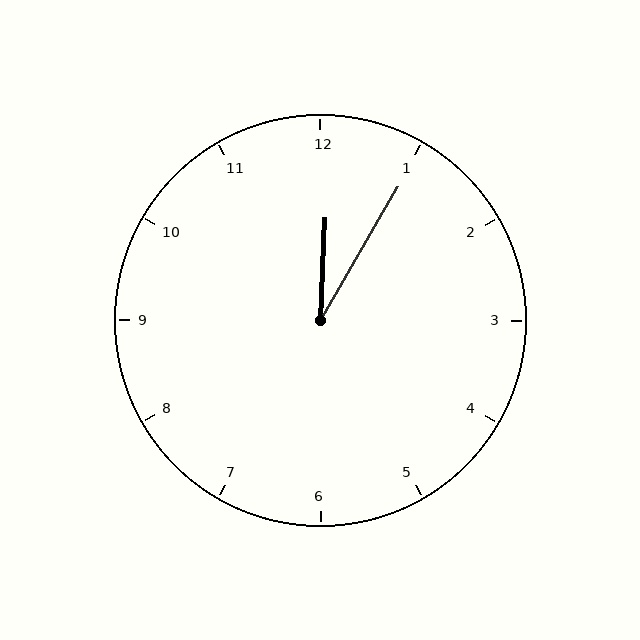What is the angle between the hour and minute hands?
Approximately 28 degrees.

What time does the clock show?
12:05.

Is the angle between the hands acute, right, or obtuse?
It is acute.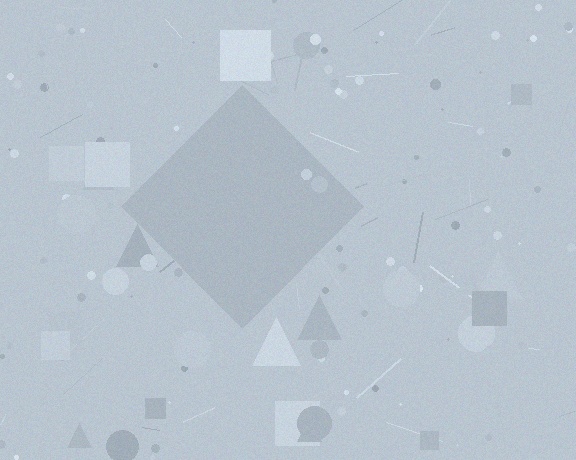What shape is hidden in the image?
A diamond is hidden in the image.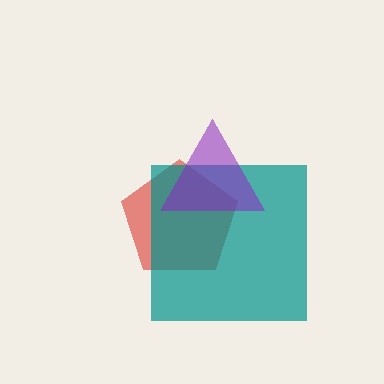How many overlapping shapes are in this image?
There are 3 overlapping shapes in the image.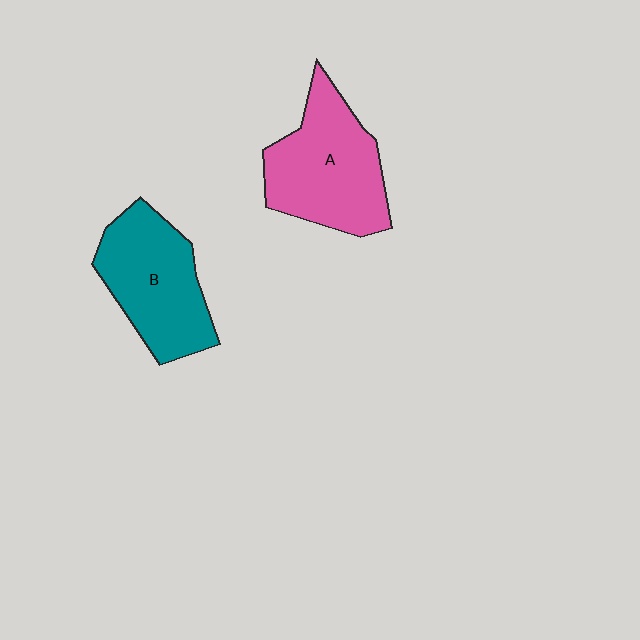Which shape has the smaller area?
Shape B (teal).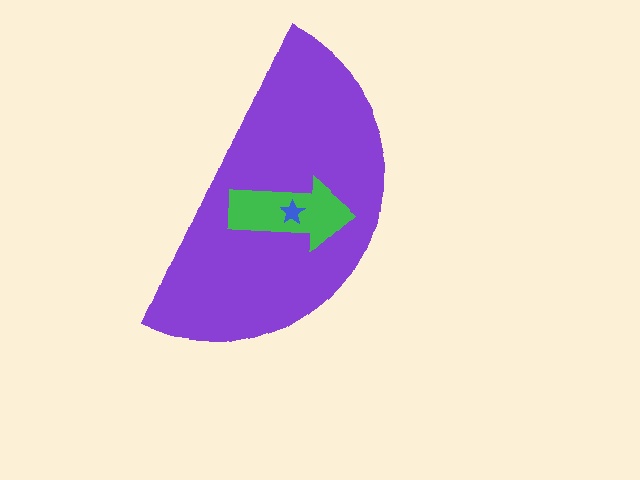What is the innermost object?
The blue star.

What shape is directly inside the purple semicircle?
The green arrow.